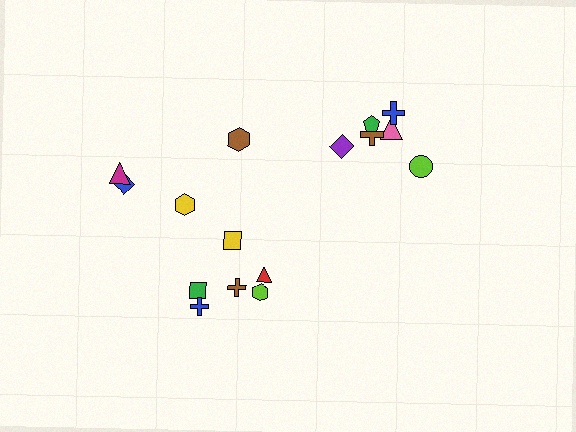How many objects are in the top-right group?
There are 6 objects.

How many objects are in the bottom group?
There are 6 objects.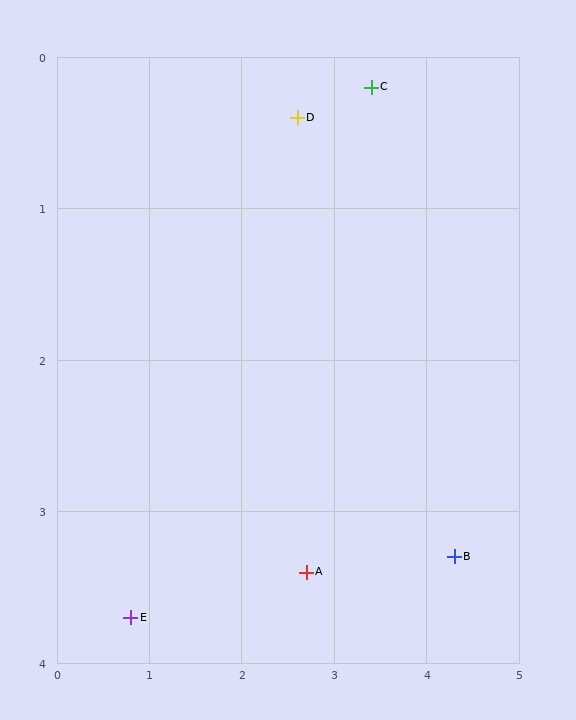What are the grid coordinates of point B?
Point B is at approximately (4.3, 3.3).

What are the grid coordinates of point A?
Point A is at approximately (2.7, 3.4).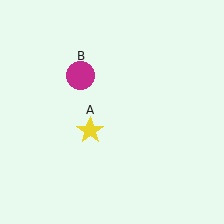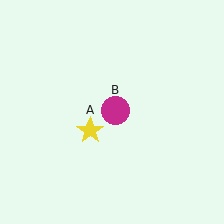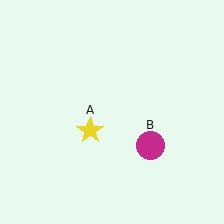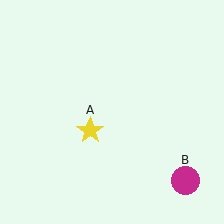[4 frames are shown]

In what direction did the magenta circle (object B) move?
The magenta circle (object B) moved down and to the right.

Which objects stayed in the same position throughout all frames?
Yellow star (object A) remained stationary.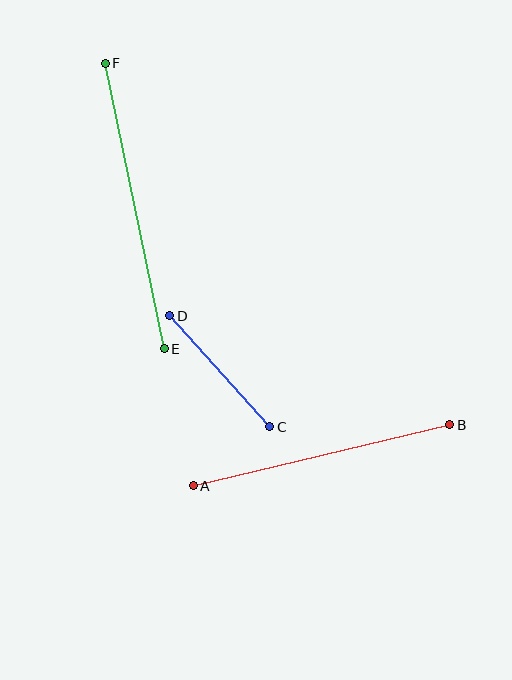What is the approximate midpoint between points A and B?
The midpoint is at approximately (321, 455) pixels.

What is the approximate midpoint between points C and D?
The midpoint is at approximately (220, 371) pixels.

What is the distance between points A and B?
The distance is approximately 264 pixels.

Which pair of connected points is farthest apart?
Points E and F are farthest apart.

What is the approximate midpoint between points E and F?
The midpoint is at approximately (135, 206) pixels.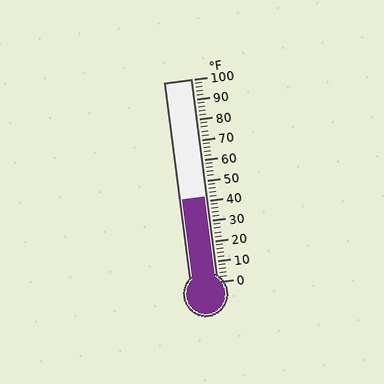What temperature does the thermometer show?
The thermometer shows approximately 42°F.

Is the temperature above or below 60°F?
The temperature is below 60°F.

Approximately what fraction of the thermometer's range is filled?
The thermometer is filled to approximately 40% of its range.